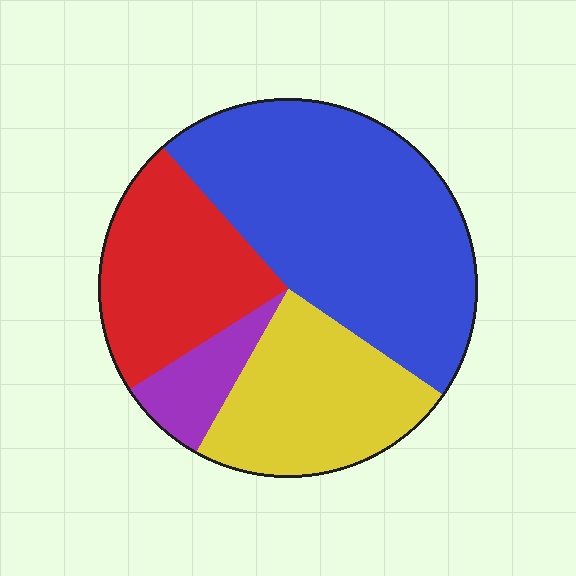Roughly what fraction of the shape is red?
Red covers roughly 25% of the shape.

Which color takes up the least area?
Purple, at roughly 10%.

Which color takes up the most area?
Blue, at roughly 45%.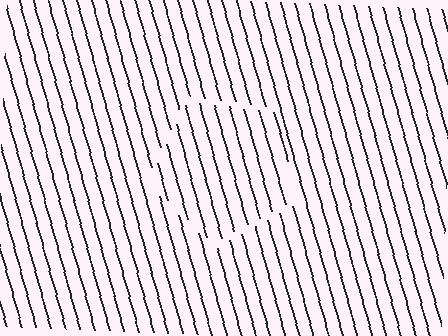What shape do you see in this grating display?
An illusory pentagon. The interior of the shape contains the same grating, shifted by half a period — the contour is defined by the phase discontinuity where line-ends from the inner and outer gratings abut.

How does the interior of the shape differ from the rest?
The interior of the shape contains the same grating, shifted by half a period — the contour is defined by the phase discontinuity where line-ends from the inner and outer gratings abut.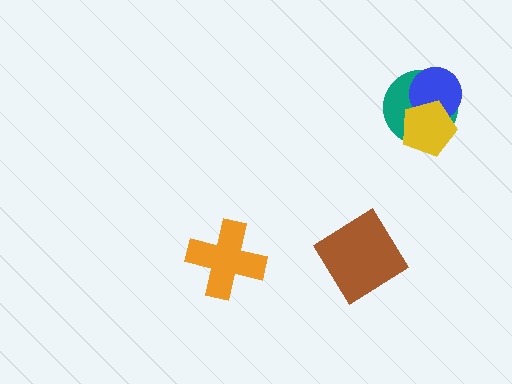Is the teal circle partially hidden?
Yes, it is partially covered by another shape.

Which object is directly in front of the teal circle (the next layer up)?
The blue circle is directly in front of the teal circle.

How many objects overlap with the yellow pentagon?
2 objects overlap with the yellow pentagon.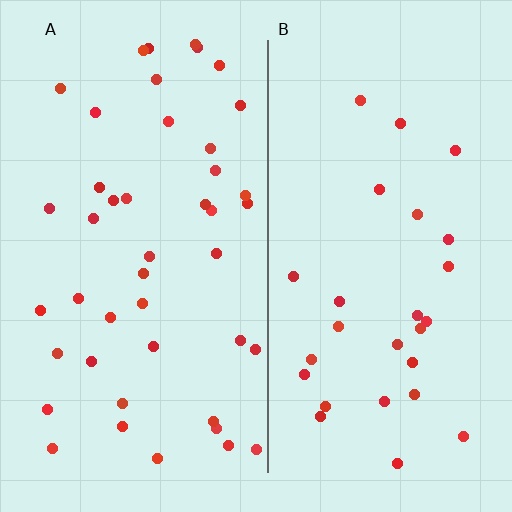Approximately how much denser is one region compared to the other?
Approximately 1.6× — region A over region B.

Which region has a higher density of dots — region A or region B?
A (the left).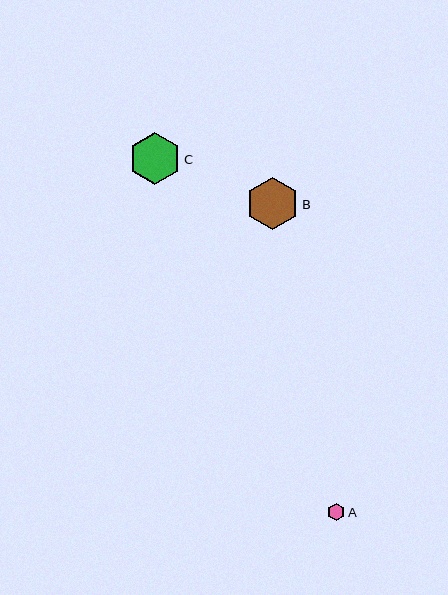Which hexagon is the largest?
Hexagon B is the largest with a size of approximately 52 pixels.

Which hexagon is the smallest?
Hexagon A is the smallest with a size of approximately 17 pixels.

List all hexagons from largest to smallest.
From largest to smallest: B, C, A.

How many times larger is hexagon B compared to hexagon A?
Hexagon B is approximately 3.1 times the size of hexagon A.